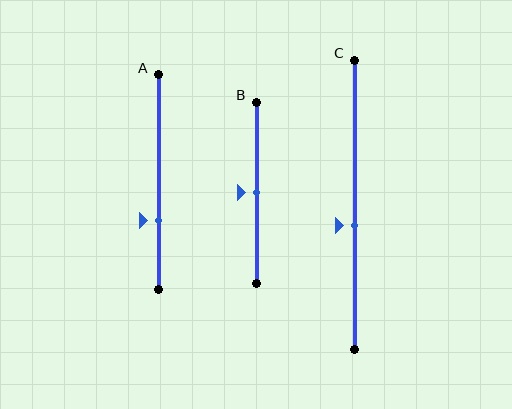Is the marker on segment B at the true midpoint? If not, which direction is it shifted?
Yes, the marker on segment B is at the true midpoint.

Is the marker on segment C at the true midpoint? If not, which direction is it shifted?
No, the marker on segment C is shifted downward by about 7% of the segment length.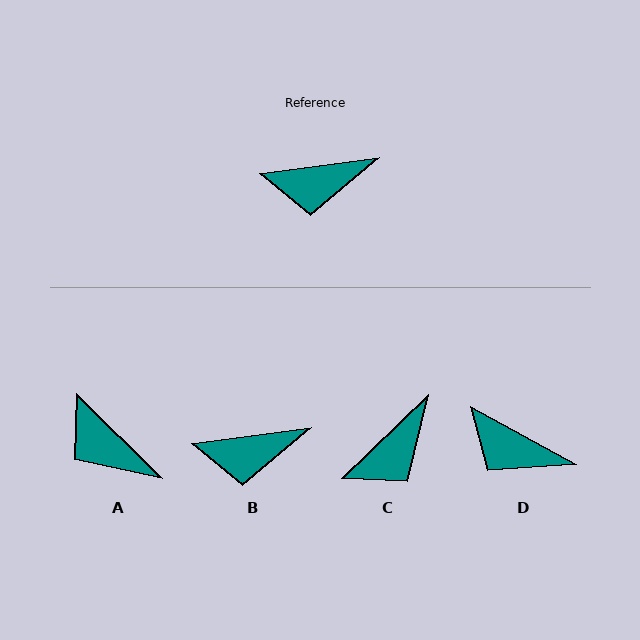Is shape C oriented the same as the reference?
No, it is off by about 36 degrees.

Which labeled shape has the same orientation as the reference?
B.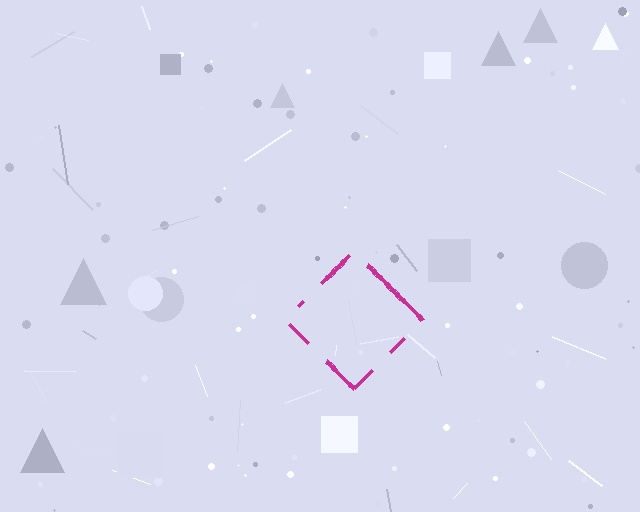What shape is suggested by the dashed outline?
The dashed outline suggests a diamond.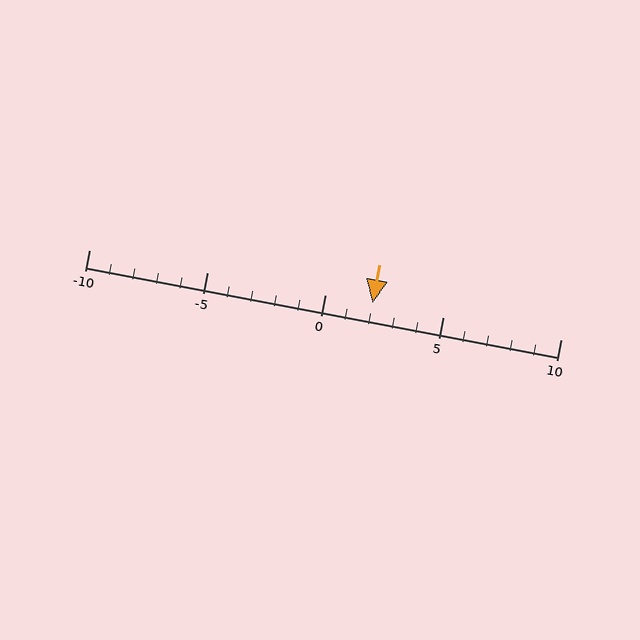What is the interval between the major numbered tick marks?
The major tick marks are spaced 5 units apart.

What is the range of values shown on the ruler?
The ruler shows values from -10 to 10.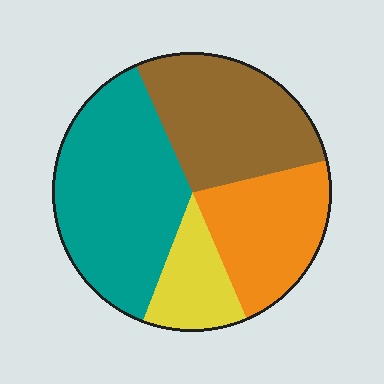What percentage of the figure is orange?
Orange covers about 20% of the figure.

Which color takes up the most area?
Teal, at roughly 40%.